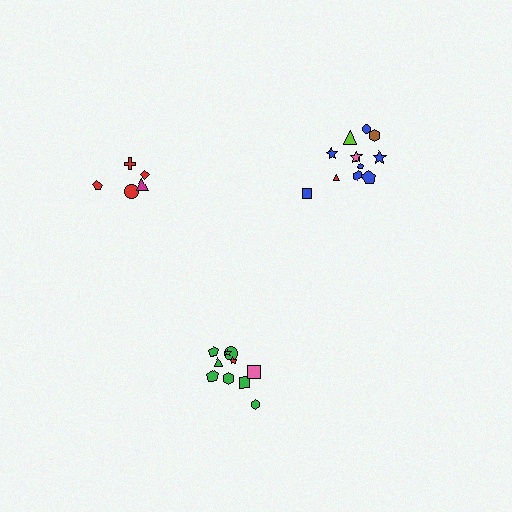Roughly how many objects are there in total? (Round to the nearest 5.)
Roughly 25 objects in total.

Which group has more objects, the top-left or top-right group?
The top-right group.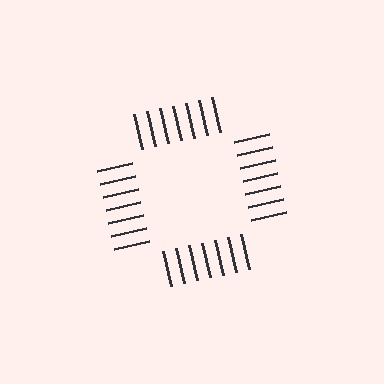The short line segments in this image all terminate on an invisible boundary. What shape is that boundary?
An illusory square — the line segments terminate on its edges but no continuous stroke is drawn.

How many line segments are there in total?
28 — 7 along each of the 4 edges.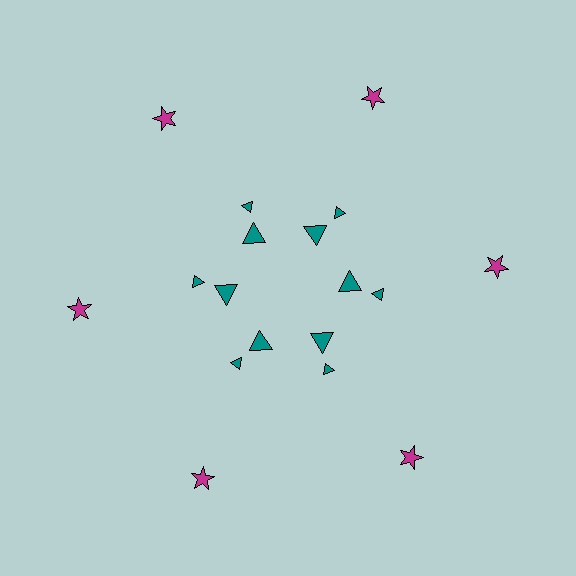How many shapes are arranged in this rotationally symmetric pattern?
There are 18 shapes, arranged in 6 groups of 3.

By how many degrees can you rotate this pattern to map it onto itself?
The pattern maps onto itself every 60 degrees of rotation.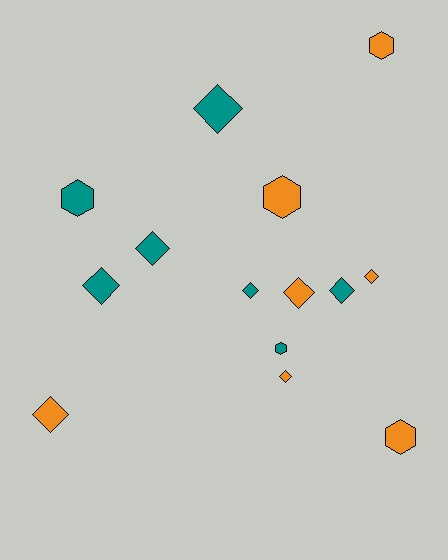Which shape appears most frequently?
Diamond, with 9 objects.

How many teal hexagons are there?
There are 2 teal hexagons.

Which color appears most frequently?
Teal, with 7 objects.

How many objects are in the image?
There are 14 objects.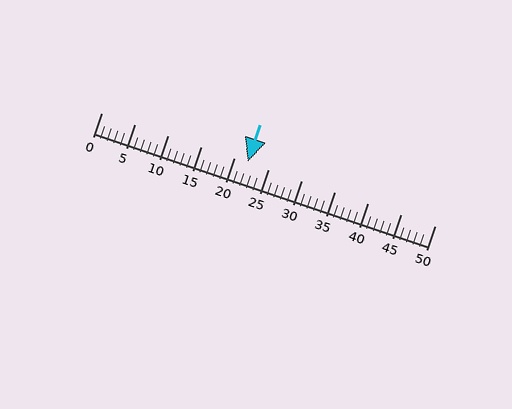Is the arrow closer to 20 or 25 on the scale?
The arrow is closer to 20.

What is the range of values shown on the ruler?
The ruler shows values from 0 to 50.